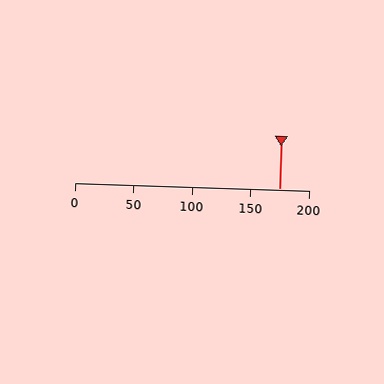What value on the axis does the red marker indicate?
The marker indicates approximately 175.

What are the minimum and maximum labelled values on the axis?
The axis runs from 0 to 200.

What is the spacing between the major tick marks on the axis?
The major ticks are spaced 50 apart.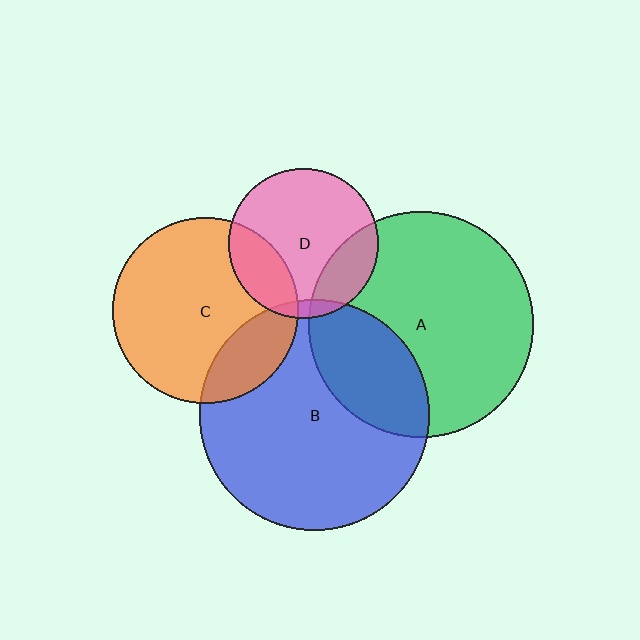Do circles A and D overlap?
Yes.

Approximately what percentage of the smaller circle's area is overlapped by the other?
Approximately 20%.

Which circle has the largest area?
Circle B (blue).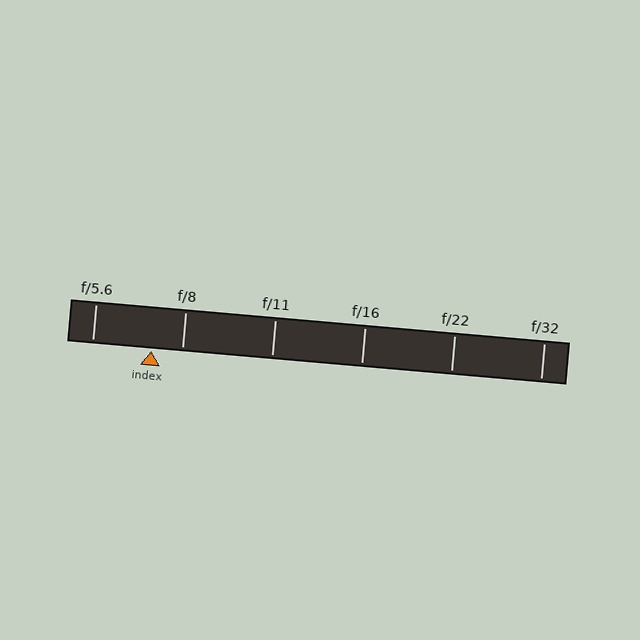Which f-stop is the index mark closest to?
The index mark is closest to f/8.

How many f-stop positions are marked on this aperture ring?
There are 6 f-stop positions marked.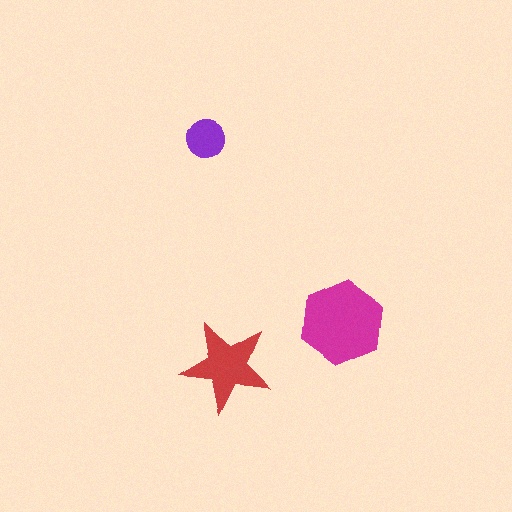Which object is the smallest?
The purple circle.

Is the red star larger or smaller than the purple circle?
Larger.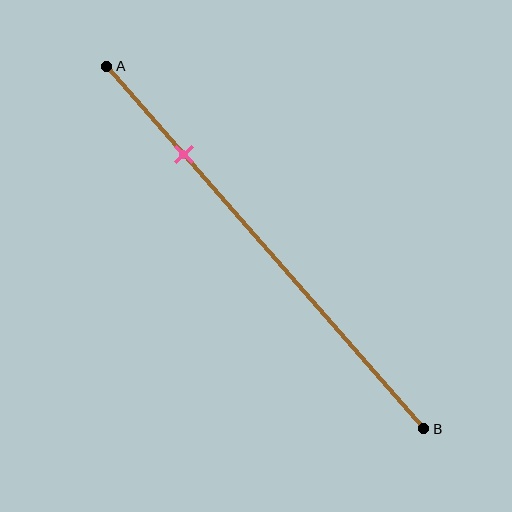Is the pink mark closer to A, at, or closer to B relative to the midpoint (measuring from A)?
The pink mark is closer to point A than the midpoint of segment AB.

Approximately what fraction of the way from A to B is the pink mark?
The pink mark is approximately 25% of the way from A to B.